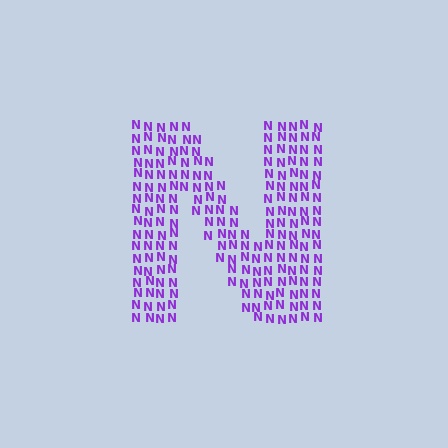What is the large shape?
The large shape is the letter N.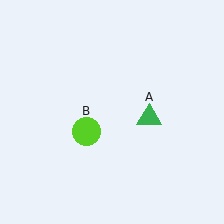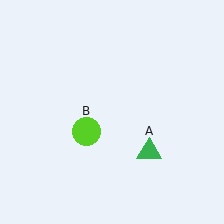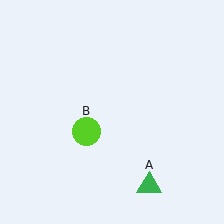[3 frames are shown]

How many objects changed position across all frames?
1 object changed position: green triangle (object A).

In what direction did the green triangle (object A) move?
The green triangle (object A) moved down.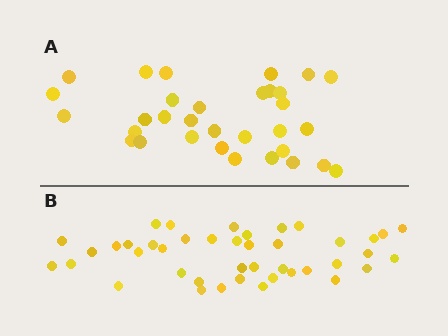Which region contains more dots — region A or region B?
Region B (the bottom region) has more dots.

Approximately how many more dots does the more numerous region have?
Region B has roughly 10 or so more dots than region A.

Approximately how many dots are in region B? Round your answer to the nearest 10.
About 40 dots. (The exact count is 42, which rounds to 40.)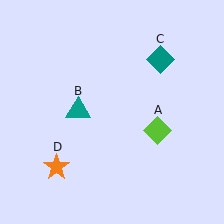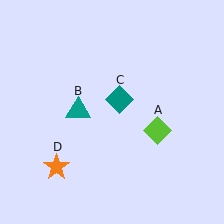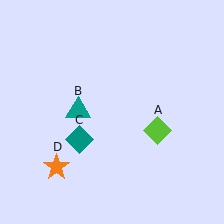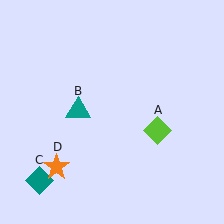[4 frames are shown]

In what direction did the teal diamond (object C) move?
The teal diamond (object C) moved down and to the left.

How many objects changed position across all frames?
1 object changed position: teal diamond (object C).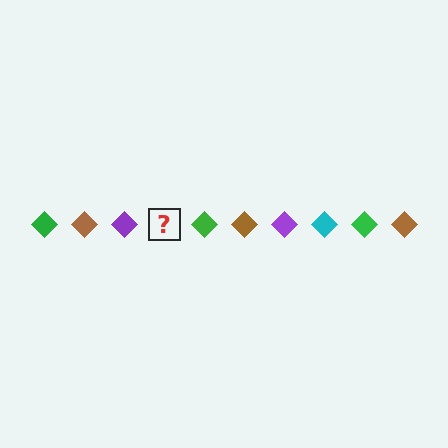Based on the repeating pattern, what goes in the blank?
The blank should be a cyan diamond.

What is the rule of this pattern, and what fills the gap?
The rule is that the pattern cycles through green, brown, purple, cyan diamonds. The gap should be filled with a cyan diamond.